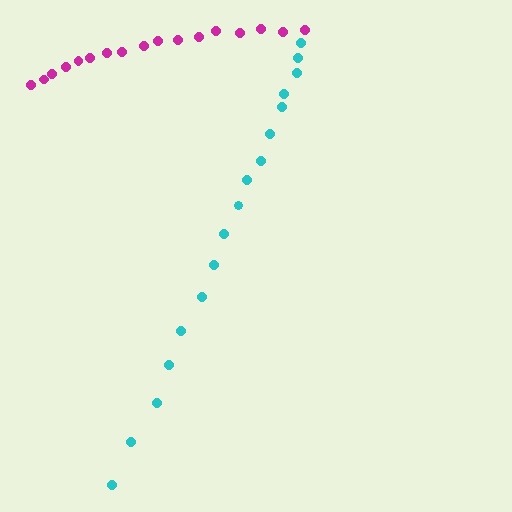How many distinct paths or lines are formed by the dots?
There are 2 distinct paths.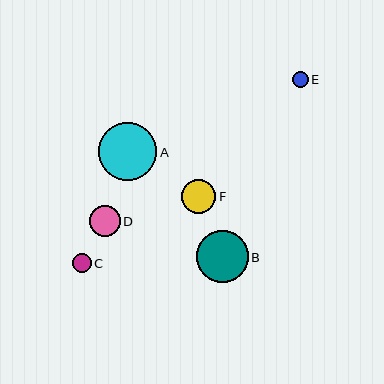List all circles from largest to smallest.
From largest to smallest: A, B, F, D, C, E.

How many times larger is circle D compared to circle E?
Circle D is approximately 2.0 times the size of circle E.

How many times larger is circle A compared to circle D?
Circle A is approximately 1.9 times the size of circle D.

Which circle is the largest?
Circle A is the largest with a size of approximately 58 pixels.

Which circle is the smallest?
Circle E is the smallest with a size of approximately 16 pixels.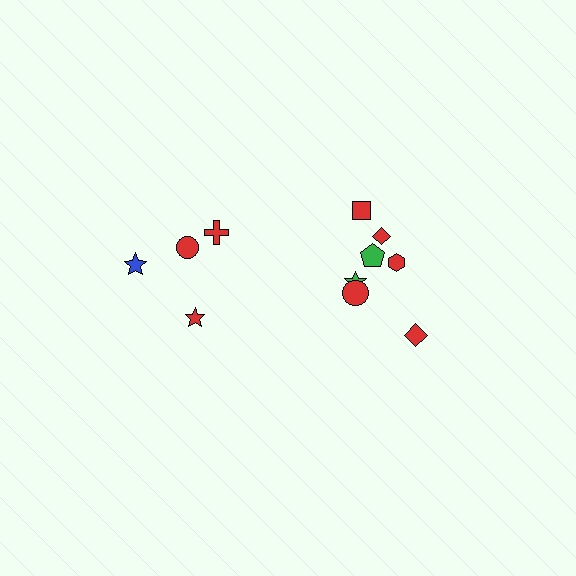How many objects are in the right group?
There are 7 objects.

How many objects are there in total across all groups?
There are 11 objects.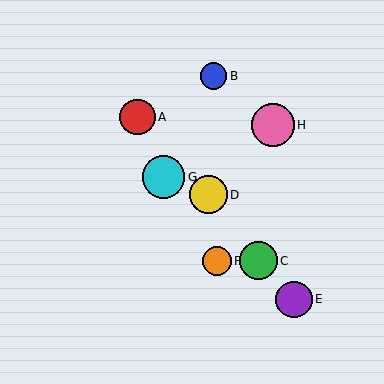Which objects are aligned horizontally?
Objects C, F are aligned horizontally.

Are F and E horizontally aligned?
No, F is at y≈261 and E is at y≈299.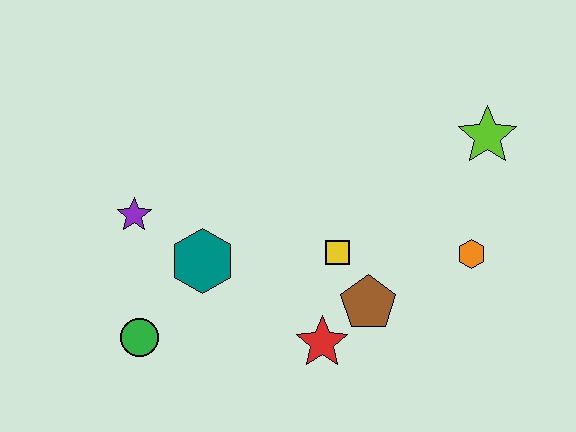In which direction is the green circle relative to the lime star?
The green circle is to the left of the lime star.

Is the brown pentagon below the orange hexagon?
Yes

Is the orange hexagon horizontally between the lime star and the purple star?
Yes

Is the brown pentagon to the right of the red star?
Yes